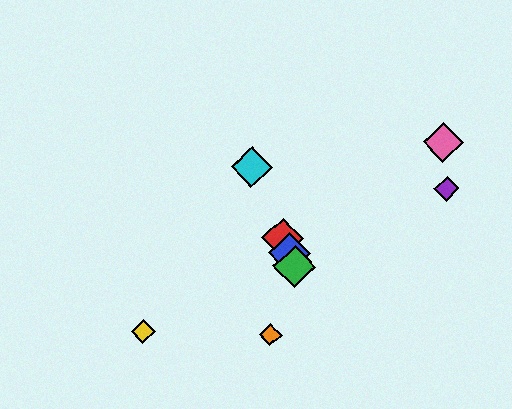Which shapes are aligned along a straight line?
The red diamond, the blue diamond, the green diamond, the cyan diamond are aligned along a straight line.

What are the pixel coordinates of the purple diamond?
The purple diamond is at (447, 189).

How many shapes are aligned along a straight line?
4 shapes (the red diamond, the blue diamond, the green diamond, the cyan diamond) are aligned along a straight line.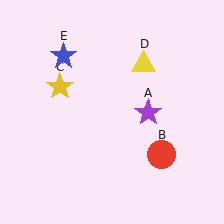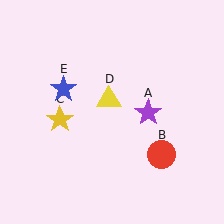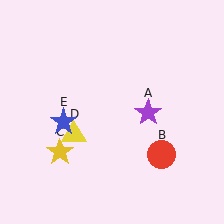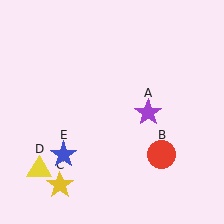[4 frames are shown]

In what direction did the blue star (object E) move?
The blue star (object E) moved down.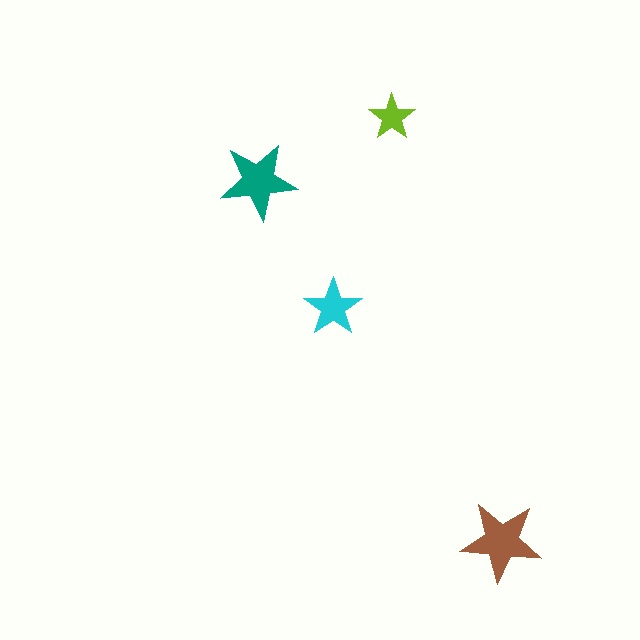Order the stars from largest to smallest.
the brown one, the teal one, the cyan one, the lime one.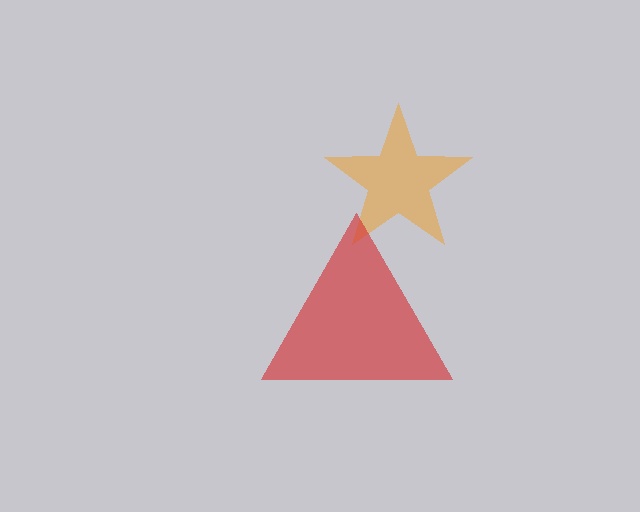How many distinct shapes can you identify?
There are 2 distinct shapes: an orange star, a red triangle.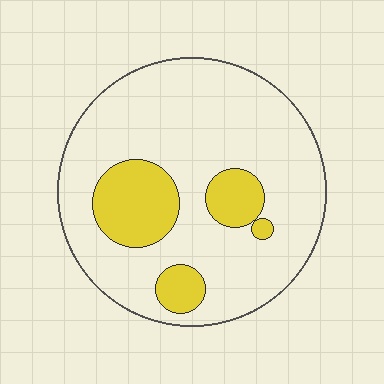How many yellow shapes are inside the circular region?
4.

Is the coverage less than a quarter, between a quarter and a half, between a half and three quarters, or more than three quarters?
Less than a quarter.